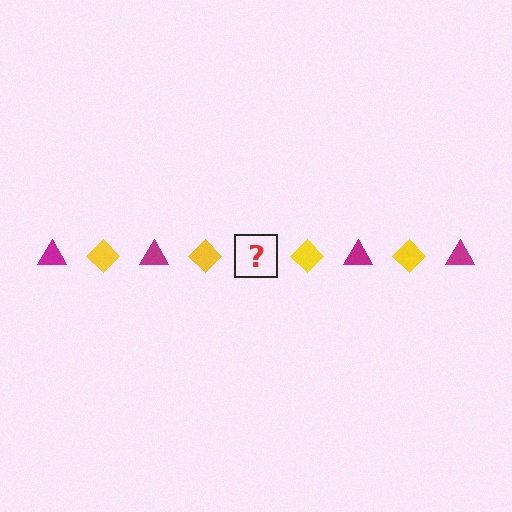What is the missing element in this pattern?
The missing element is a magenta triangle.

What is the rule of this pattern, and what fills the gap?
The rule is that the pattern alternates between magenta triangle and yellow diamond. The gap should be filled with a magenta triangle.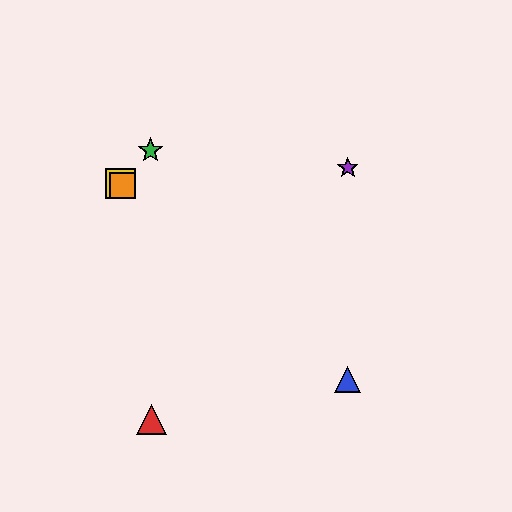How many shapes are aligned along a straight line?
3 shapes (the blue triangle, the yellow square, the orange square) are aligned along a straight line.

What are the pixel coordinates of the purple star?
The purple star is at (348, 168).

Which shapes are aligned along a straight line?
The blue triangle, the yellow square, the orange square are aligned along a straight line.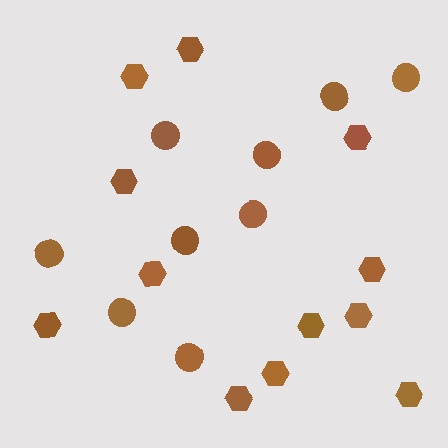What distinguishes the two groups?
There are 2 groups: one group of circles (9) and one group of hexagons (12).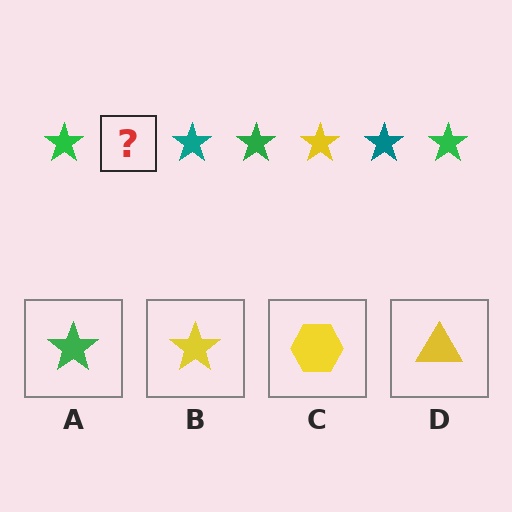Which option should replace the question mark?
Option B.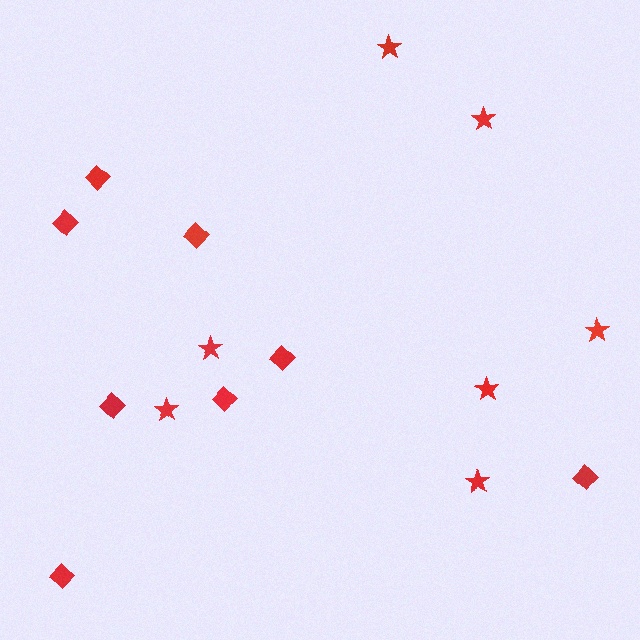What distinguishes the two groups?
There are 2 groups: one group of diamonds (8) and one group of stars (7).